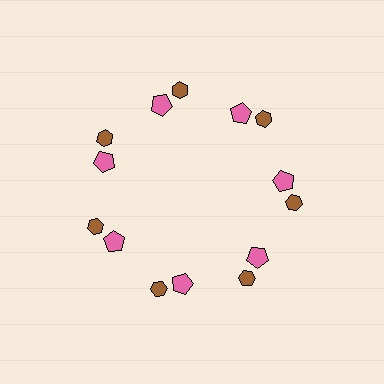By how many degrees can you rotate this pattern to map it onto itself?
The pattern maps onto itself every 51 degrees of rotation.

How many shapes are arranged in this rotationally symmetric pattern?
There are 14 shapes, arranged in 7 groups of 2.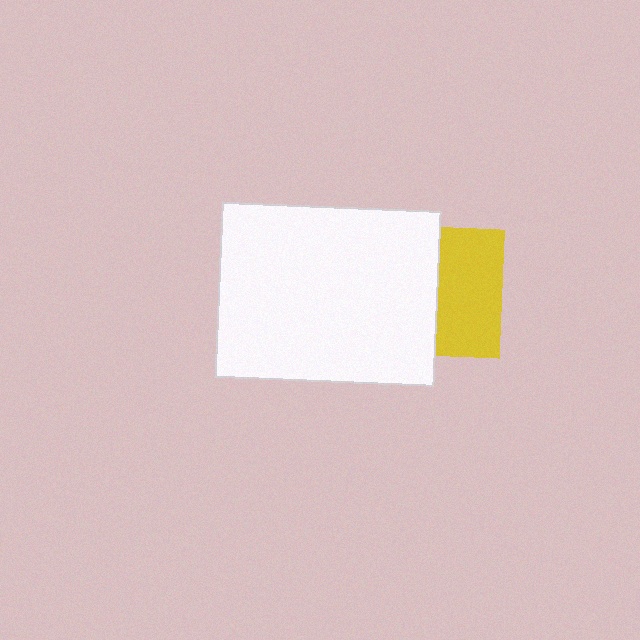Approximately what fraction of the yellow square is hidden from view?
Roughly 51% of the yellow square is hidden behind the white rectangle.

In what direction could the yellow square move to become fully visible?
The yellow square could move right. That would shift it out from behind the white rectangle entirely.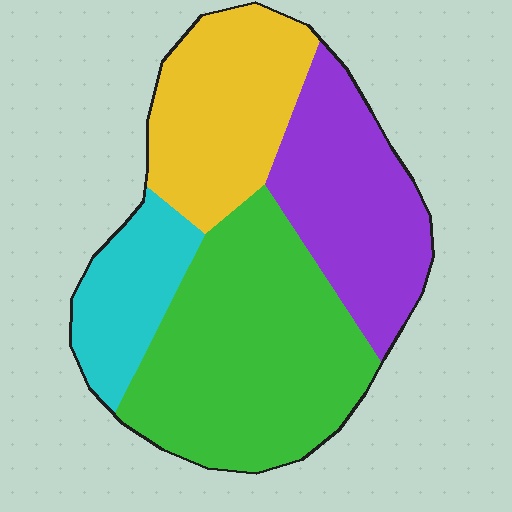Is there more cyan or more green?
Green.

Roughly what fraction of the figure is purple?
Purple takes up about one quarter (1/4) of the figure.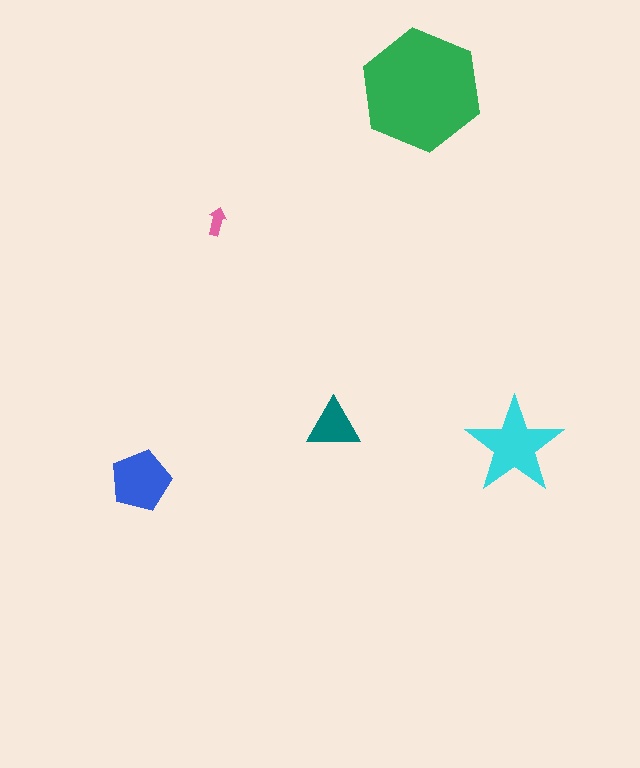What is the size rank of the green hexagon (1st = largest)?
1st.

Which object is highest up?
The green hexagon is topmost.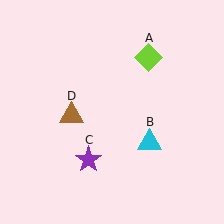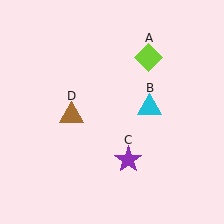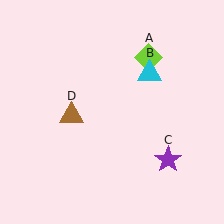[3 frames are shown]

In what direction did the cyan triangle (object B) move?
The cyan triangle (object B) moved up.